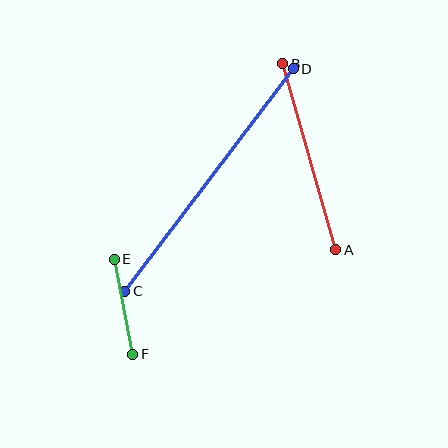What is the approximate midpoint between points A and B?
The midpoint is at approximately (309, 157) pixels.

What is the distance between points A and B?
The distance is approximately 193 pixels.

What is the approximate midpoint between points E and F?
The midpoint is at approximately (123, 307) pixels.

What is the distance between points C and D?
The distance is approximately 279 pixels.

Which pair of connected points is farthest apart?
Points C and D are farthest apart.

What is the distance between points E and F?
The distance is approximately 97 pixels.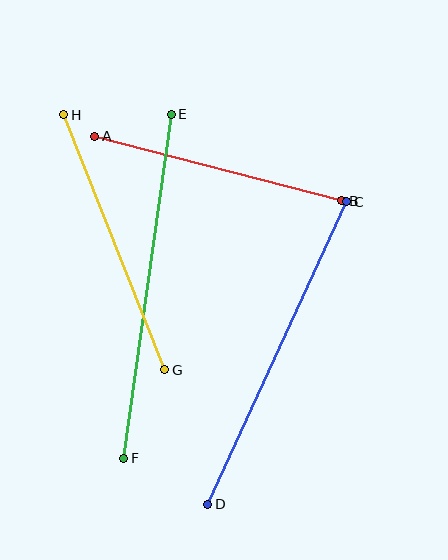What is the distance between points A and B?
The distance is approximately 255 pixels.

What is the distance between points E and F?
The distance is approximately 347 pixels.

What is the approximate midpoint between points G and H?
The midpoint is at approximately (114, 242) pixels.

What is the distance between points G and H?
The distance is approximately 275 pixels.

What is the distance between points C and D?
The distance is approximately 333 pixels.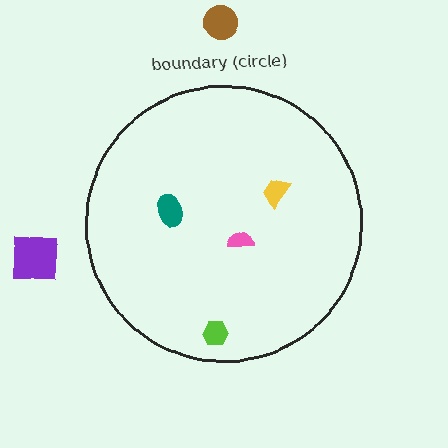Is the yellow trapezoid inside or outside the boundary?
Inside.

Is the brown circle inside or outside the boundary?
Outside.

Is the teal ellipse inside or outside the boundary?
Inside.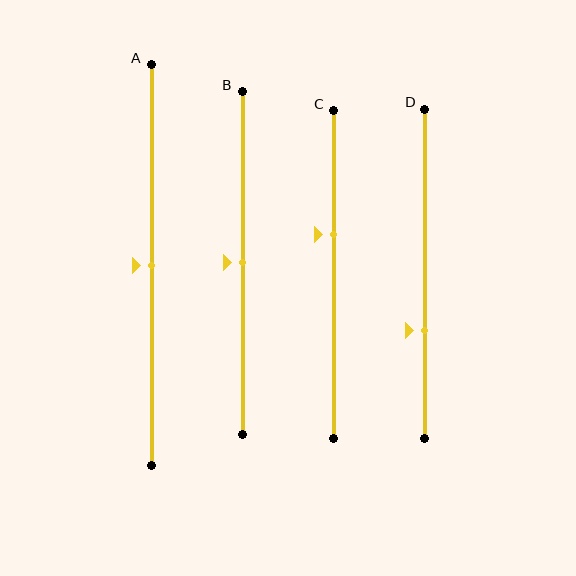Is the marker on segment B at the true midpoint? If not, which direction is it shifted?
Yes, the marker on segment B is at the true midpoint.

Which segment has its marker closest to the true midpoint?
Segment A has its marker closest to the true midpoint.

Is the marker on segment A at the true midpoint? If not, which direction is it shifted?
Yes, the marker on segment A is at the true midpoint.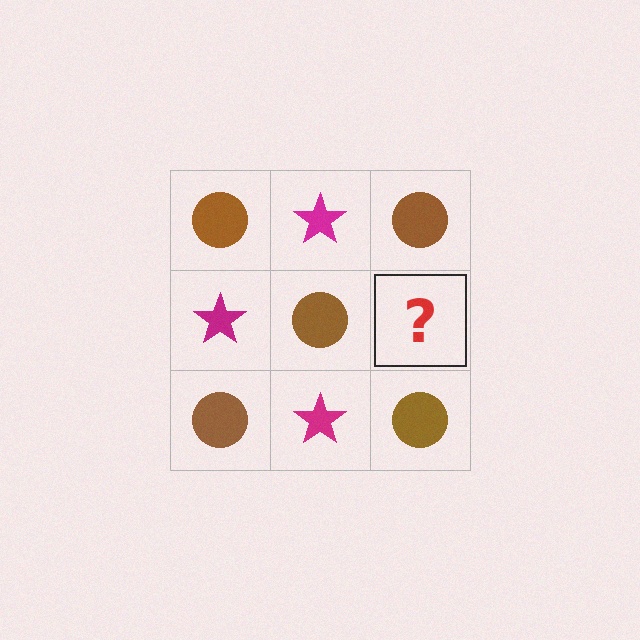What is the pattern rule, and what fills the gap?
The rule is that it alternates brown circle and magenta star in a checkerboard pattern. The gap should be filled with a magenta star.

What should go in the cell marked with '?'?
The missing cell should contain a magenta star.